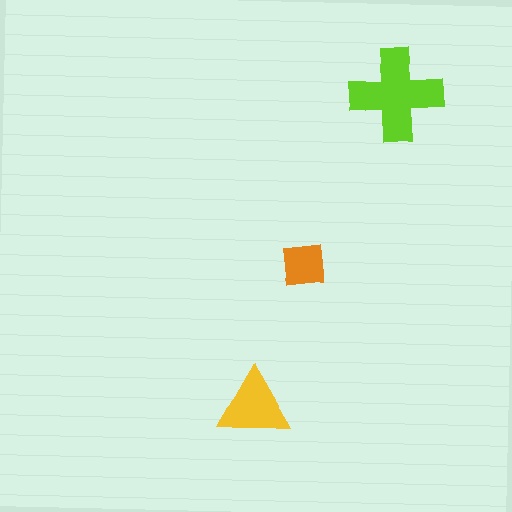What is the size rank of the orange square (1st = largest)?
3rd.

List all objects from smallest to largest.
The orange square, the yellow triangle, the lime cross.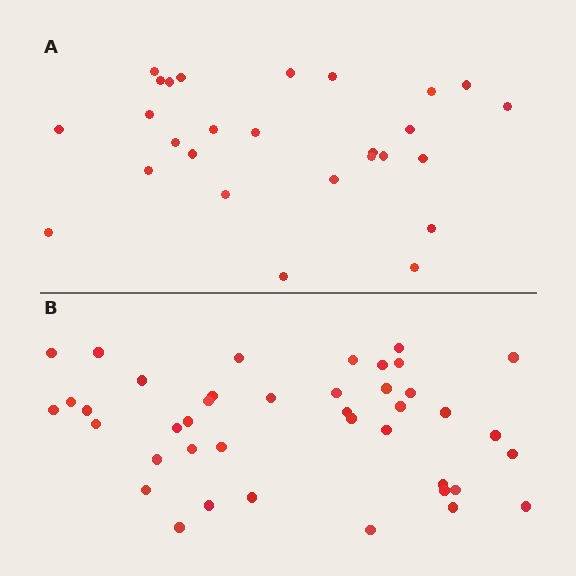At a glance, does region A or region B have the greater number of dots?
Region B (the bottom region) has more dots.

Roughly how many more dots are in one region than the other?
Region B has approximately 15 more dots than region A.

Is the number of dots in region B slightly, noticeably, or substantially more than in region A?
Region B has substantially more. The ratio is roughly 1.5 to 1.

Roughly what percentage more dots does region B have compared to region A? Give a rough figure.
About 50% more.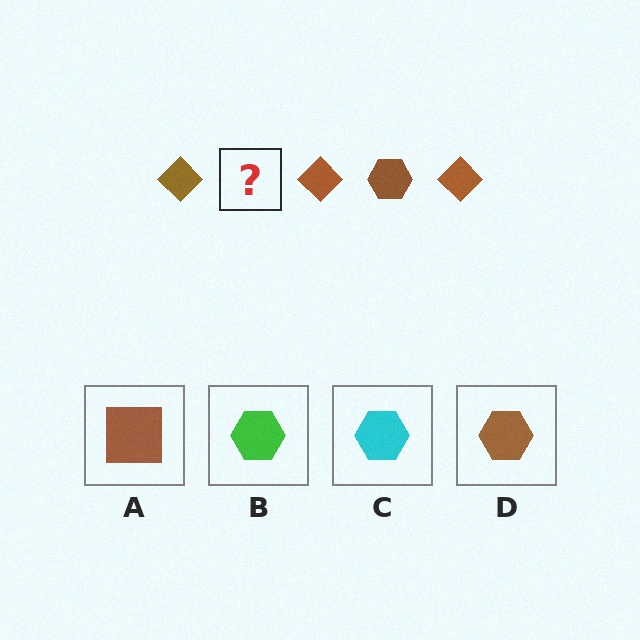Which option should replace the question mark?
Option D.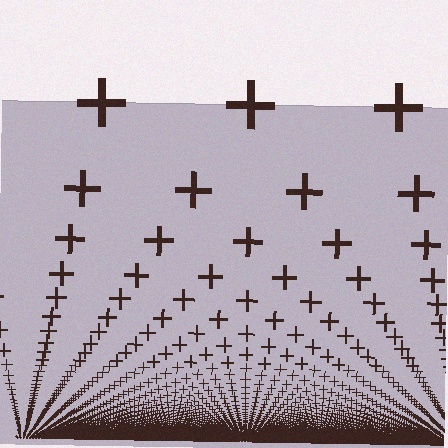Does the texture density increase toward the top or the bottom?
Density increases toward the bottom.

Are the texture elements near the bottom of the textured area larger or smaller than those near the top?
Smaller. The gradient is inverted — elements near the bottom are smaller and denser.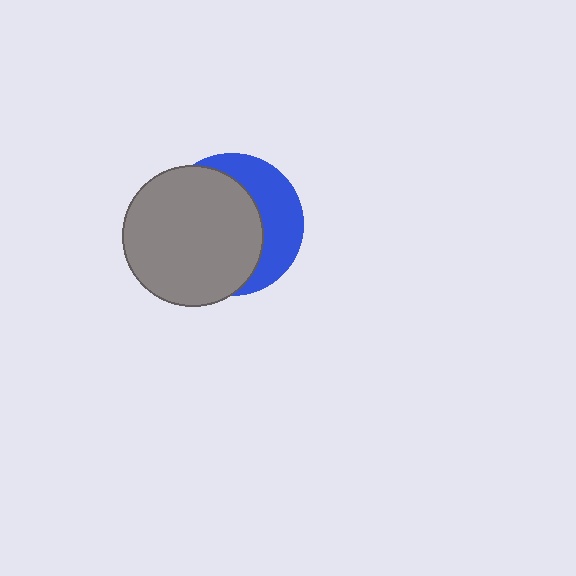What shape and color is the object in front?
The object in front is a gray circle.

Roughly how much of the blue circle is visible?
A small part of it is visible (roughly 36%).